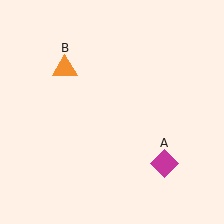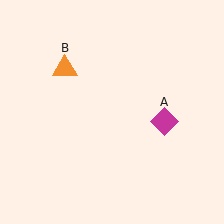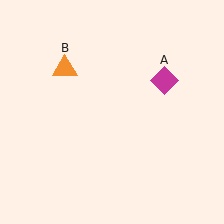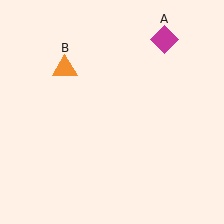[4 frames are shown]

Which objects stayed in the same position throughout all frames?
Orange triangle (object B) remained stationary.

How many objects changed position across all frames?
1 object changed position: magenta diamond (object A).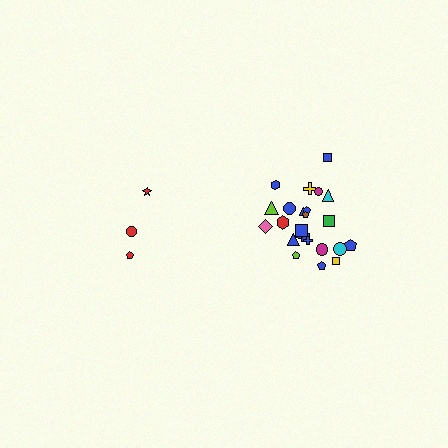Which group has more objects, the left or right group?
The right group.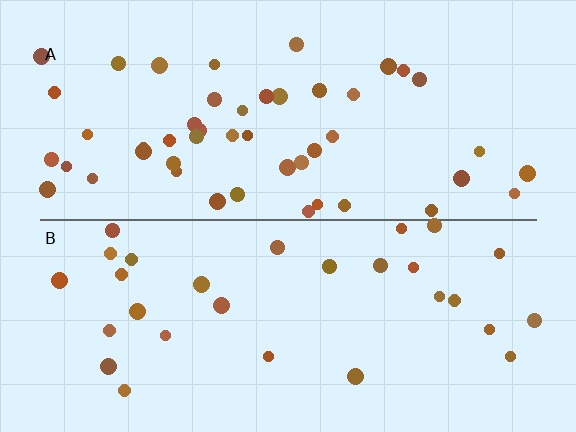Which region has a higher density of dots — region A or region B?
A (the top).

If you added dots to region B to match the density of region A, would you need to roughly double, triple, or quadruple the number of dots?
Approximately double.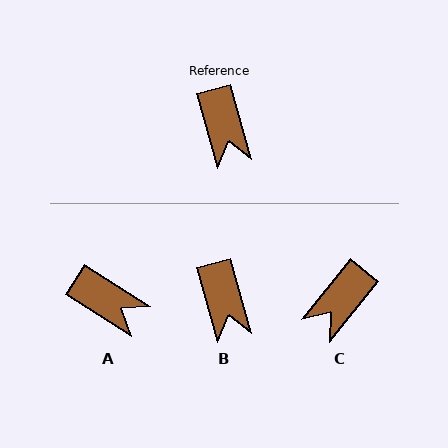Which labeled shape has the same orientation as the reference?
B.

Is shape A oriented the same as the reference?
No, it is off by about 43 degrees.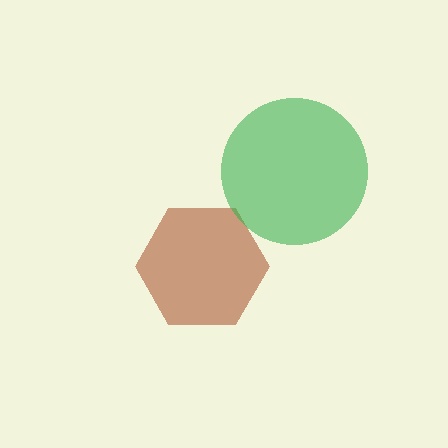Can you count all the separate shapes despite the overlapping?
Yes, there are 2 separate shapes.